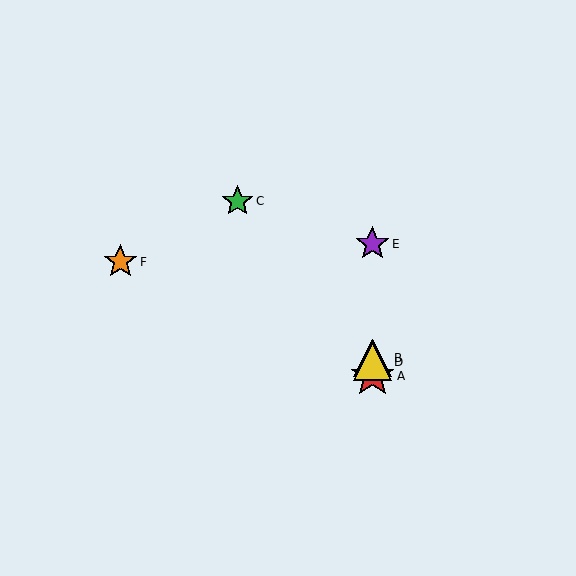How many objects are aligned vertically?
4 objects (A, B, D, E) are aligned vertically.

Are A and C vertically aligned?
No, A is at x≈372 and C is at x≈238.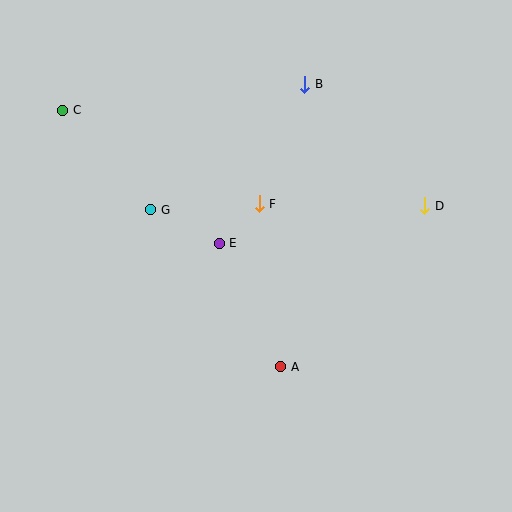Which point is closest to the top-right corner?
Point D is closest to the top-right corner.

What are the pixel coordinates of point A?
Point A is at (281, 367).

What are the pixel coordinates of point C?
Point C is at (63, 111).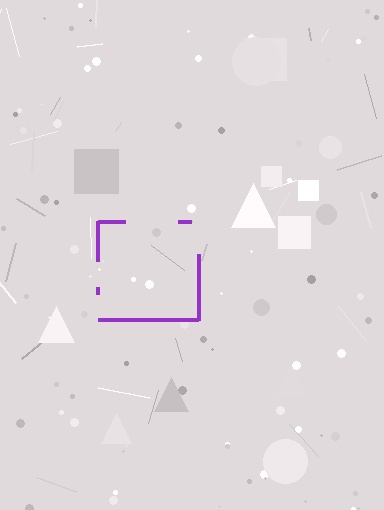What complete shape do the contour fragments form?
The contour fragments form a square.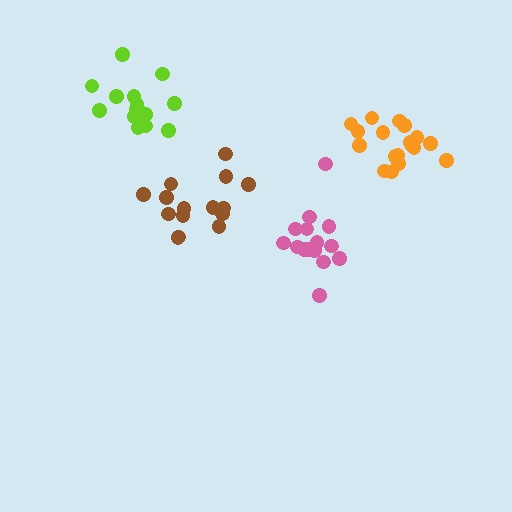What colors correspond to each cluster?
The clusters are colored: orange, brown, pink, lime.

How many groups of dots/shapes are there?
There are 4 groups.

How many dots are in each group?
Group 1: 18 dots, Group 2: 15 dots, Group 3: 15 dots, Group 4: 15 dots (63 total).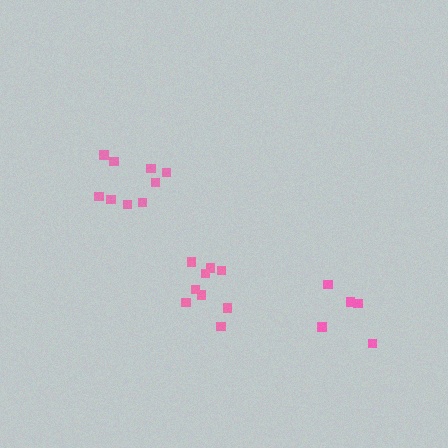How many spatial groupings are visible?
There are 3 spatial groupings.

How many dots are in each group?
Group 1: 5 dots, Group 2: 9 dots, Group 3: 9 dots (23 total).